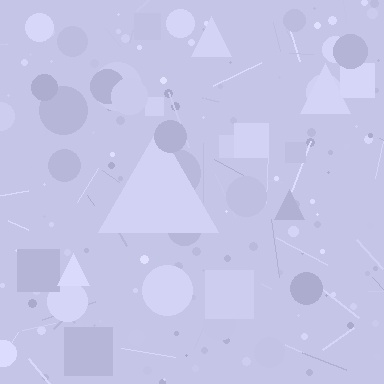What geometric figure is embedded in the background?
A triangle is embedded in the background.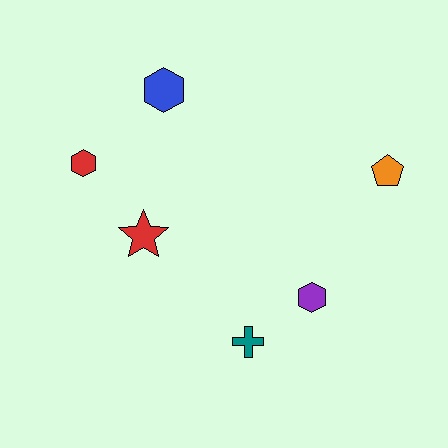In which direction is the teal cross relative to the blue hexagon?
The teal cross is below the blue hexagon.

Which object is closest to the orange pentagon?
The purple hexagon is closest to the orange pentagon.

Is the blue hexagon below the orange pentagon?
No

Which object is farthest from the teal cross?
The blue hexagon is farthest from the teal cross.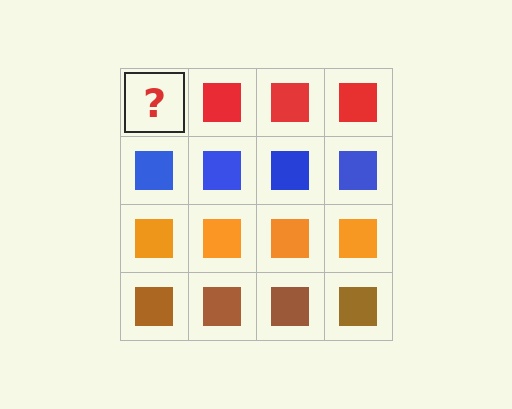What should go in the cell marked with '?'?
The missing cell should contain a red square.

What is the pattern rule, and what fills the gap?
The rule is that each row has a consistent color. The gap should be filled with a red square.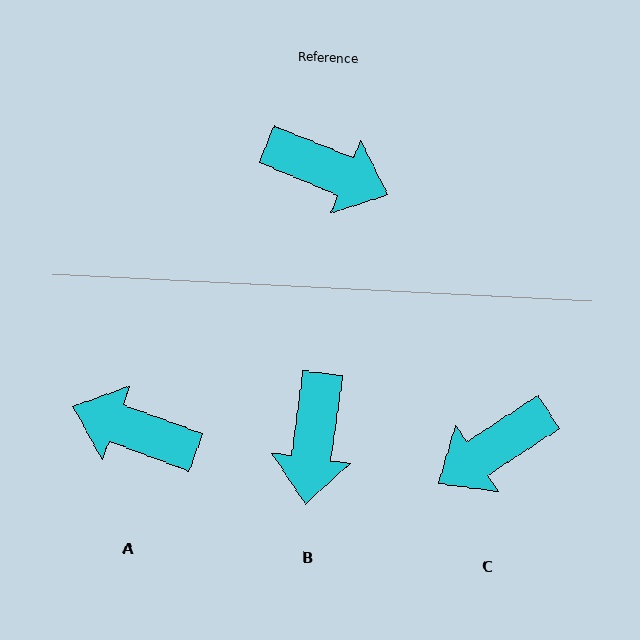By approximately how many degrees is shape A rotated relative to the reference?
Approximately 178 degrees clockwise.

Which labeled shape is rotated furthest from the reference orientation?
A, about 178 degrees away.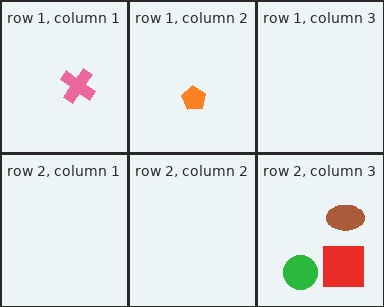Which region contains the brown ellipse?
The row 2, column 3 region.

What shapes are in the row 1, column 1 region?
The pink cross.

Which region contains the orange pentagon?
The row 1, column 2 region.